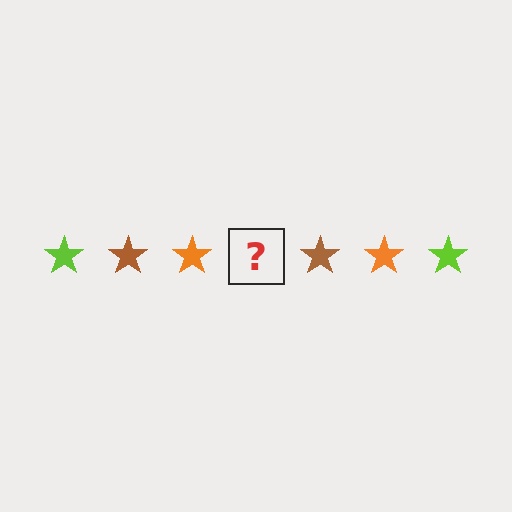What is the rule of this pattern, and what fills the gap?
The rule is that the pattern cycles through lime, brown, orange stars. The gap should be filled with a lime star.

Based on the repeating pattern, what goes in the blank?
The blank should be a lime star.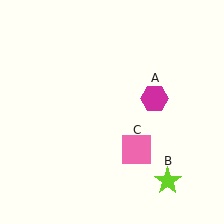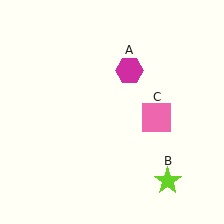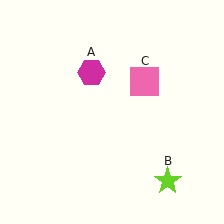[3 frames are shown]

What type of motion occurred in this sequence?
The magenta hexagon (object A), pink square (object C) rotated counterclockwise around the center of the scene.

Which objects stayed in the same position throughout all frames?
Lime star (object B) remained stationary.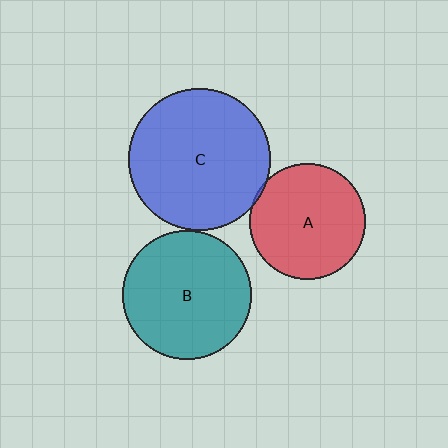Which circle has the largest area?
Circle C (blue).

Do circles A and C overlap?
Yes.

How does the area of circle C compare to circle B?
Approximately 1.2 times.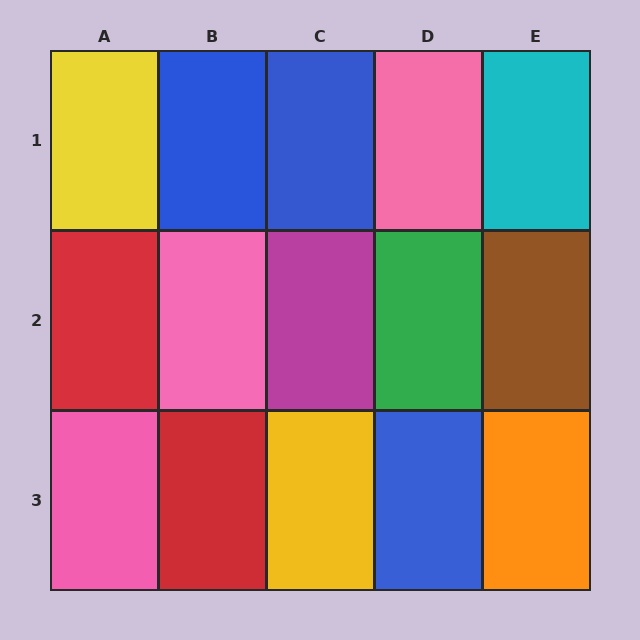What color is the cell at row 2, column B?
Pink.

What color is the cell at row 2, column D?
Green.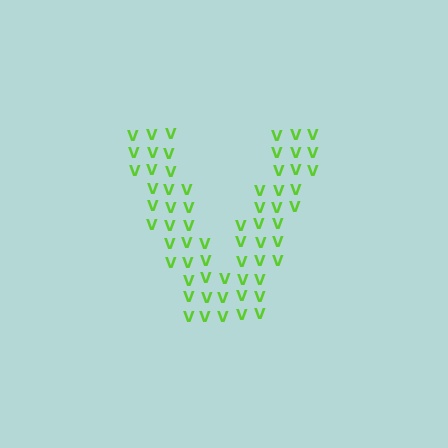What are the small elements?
The small elements are letter V's.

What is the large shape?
The large shape is the letter V.